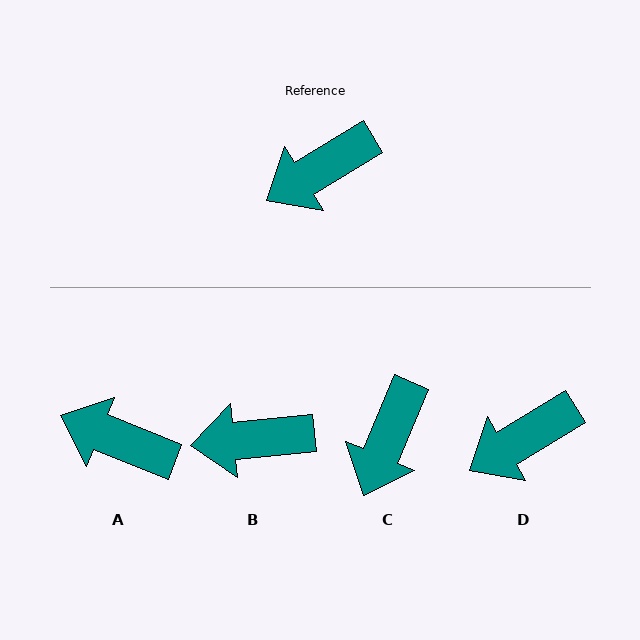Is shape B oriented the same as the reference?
No, it is off by about 25 degrees.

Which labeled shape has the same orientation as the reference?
D.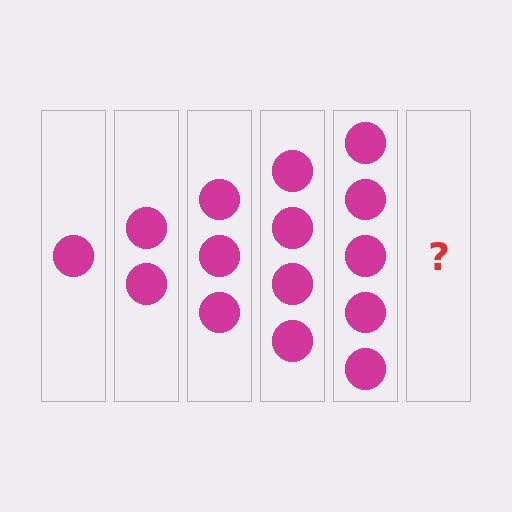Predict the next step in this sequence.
The next step is 6 circles.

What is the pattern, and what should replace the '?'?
The pattern is that each step adds one more circle. The '?' should be 6 circles.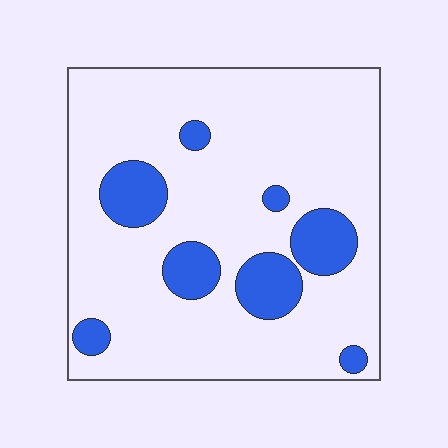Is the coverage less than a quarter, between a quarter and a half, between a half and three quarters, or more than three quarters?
Less than a quarter.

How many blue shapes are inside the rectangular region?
8.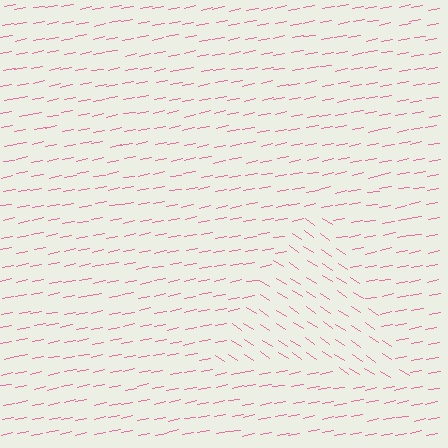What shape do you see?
I see a triangle.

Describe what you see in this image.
The image is filled with small pink line segments. A triangle region in the image has lines oriented differently from the surrounding lines, creating a visible texture boundary.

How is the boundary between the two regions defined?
The boundary is defined purely by a change in line orientation (approximately 45 degrees difference). All lines are the same color and thickness.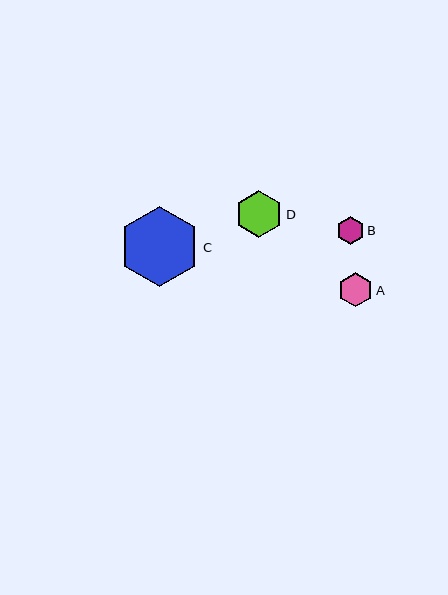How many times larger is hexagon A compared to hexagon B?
Hexagon A is approximately 1.2 times the size of hexagon B.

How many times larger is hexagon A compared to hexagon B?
Hexagon A is approximately 1.2 times the size of hexagon B.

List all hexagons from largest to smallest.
From largest to smallest: C, D, A, B.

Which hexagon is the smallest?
Hexagon B is the smallest with a size of approximately 28 pixels.